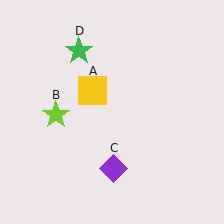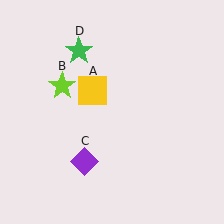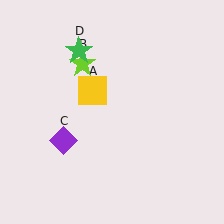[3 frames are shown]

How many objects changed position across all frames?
2 objects changed position: lime star (object B), purple diamond (object C).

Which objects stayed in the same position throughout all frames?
Yellow square (object A) and green star (object D) remained stationary.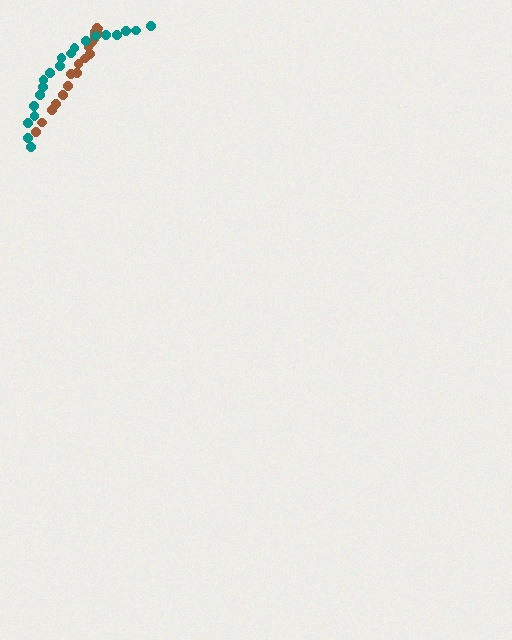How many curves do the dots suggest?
There are 2 distinct paths.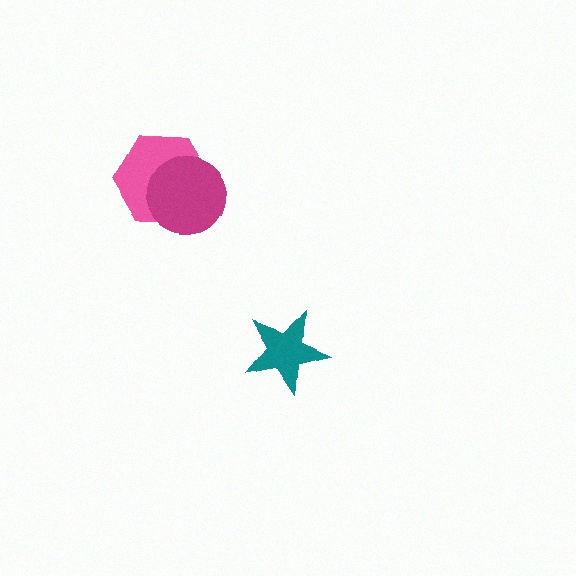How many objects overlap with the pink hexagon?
1 object overlaps with the pink hexagon.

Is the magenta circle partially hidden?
No, no other shape covers it.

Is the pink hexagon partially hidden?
Yes, it is partially covered by another shape.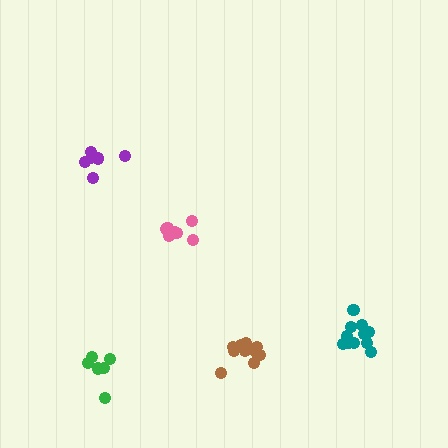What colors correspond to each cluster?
The clusters are colored: green, purple, brown, teal, pink.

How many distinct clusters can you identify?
There are 5 distinct clusters.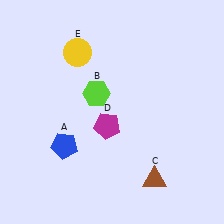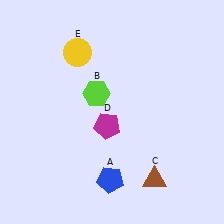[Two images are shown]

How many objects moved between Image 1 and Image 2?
1 object moved between the two images.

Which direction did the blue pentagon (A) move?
The blue pentagon (A) moved right.